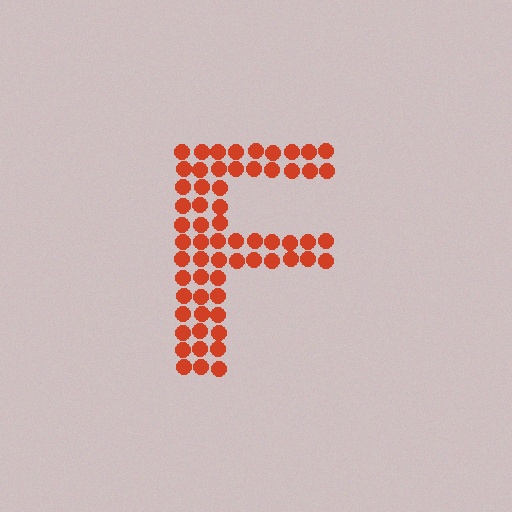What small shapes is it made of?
It is made of small circles.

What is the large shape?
The large shape is the letter F.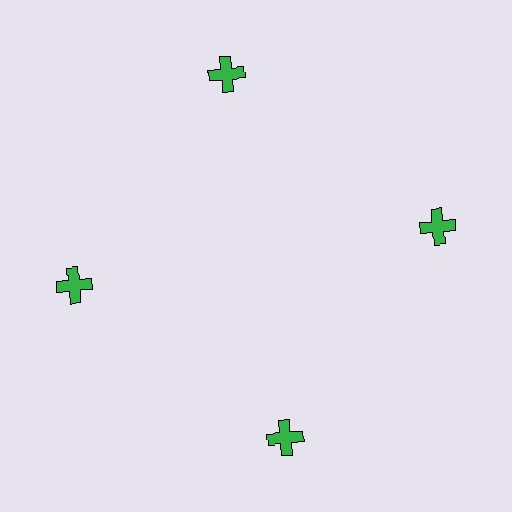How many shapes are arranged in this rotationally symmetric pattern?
There are 4 shapes, arranged in 4 groups of 1.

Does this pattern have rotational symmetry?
Yes, this pattern has 4-fold rotational symmetry. It looks the same after rotating 90 degrees around the center.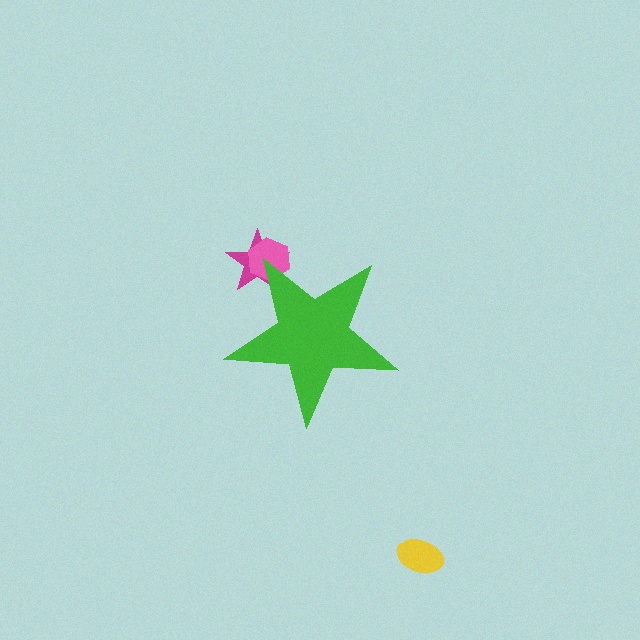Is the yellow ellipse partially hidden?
No, the yellow ellipse is fully visible.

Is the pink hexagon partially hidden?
Yes, the pink hexagon is partially hidden behind the green star.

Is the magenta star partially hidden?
Yes, the magenta star is partially hidden behind the green star.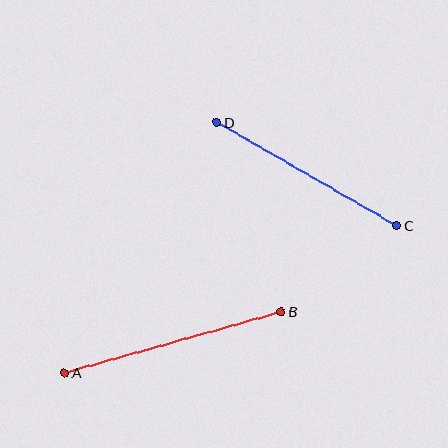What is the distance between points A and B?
The distance is approximately 226 pixels.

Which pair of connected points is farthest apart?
Points A and B are farthest apart.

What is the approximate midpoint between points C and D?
The midpoint is at approximately (307, 174) pixels.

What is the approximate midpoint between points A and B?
The midpoint is at approximately (173, 342) pixels.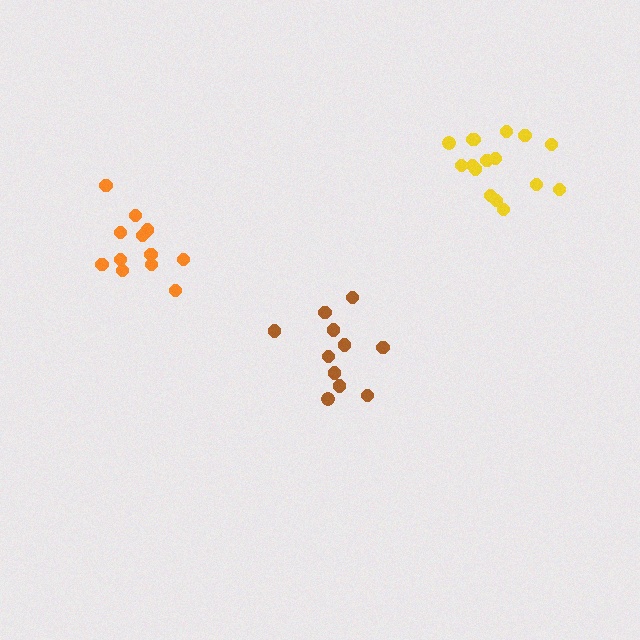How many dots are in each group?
Group 1: 11 dots, Group 2: 16 dots, Group 3: 12 dots (39 total).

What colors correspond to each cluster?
The clusters are colored: brown, yellow, orange.